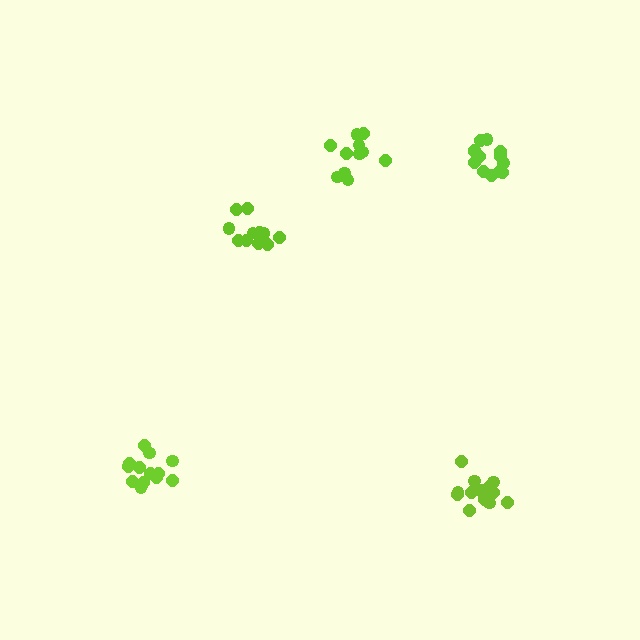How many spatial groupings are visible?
There are 5 spatial groupings.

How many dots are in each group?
Group 1: 14 dots, Group 2: 16 dots, Group 3: 11 dots, Group 4: 13 dots, Group 5: 11 dots (65 total).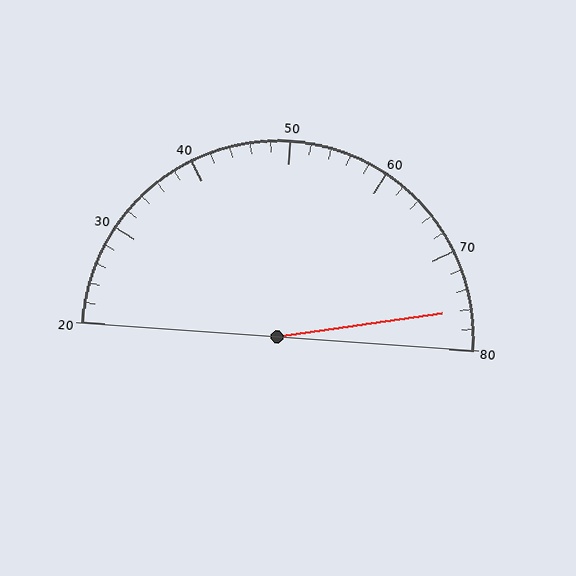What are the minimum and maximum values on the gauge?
The gauge ranges from 20 to 80.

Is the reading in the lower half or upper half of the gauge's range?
The reading is in the upper half of the range (20 to 80).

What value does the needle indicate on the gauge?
The needle indicates approximately 76.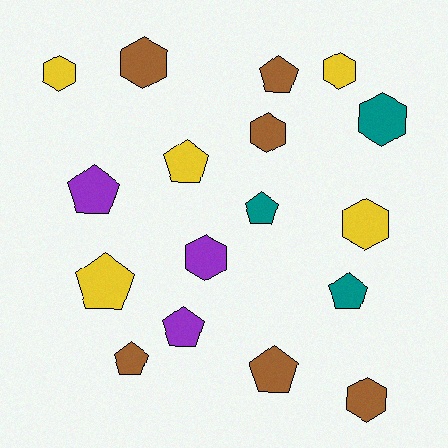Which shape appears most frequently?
Pentagon, with 9 objects.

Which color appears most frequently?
Brown, with 6 objects.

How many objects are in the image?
There are 17 objects.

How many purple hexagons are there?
There is 1 purple hexagon.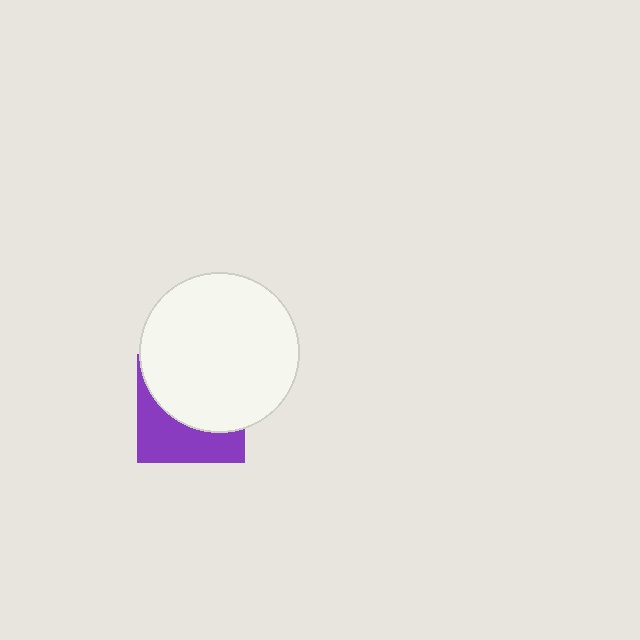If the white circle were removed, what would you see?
You would see the complete purple square.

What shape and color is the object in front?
The object in front is a white circle.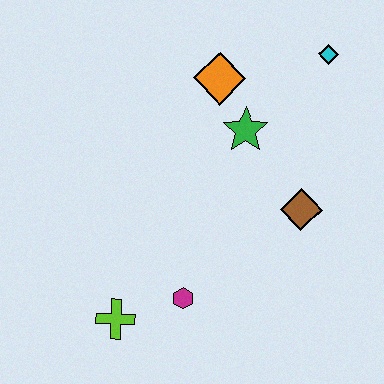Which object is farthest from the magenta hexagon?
The cyan diamond is farthest from the magenta hexagon.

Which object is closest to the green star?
The orange diamond is closest to the green star.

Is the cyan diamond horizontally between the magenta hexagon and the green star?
No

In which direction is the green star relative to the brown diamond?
The green star is above the brown diamond.